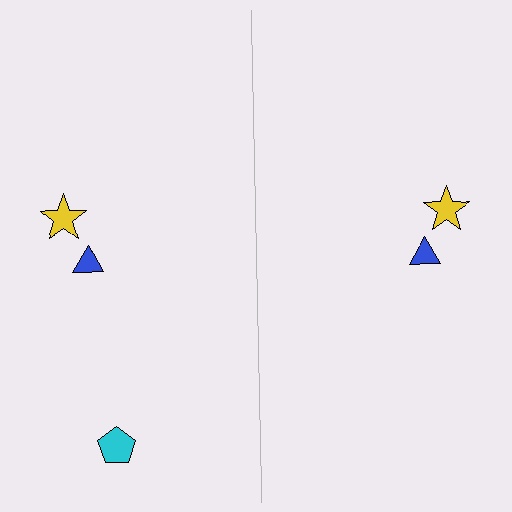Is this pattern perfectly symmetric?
No, the pattern is not perfectly symmetric. A cyan pentagon is missing from the right side.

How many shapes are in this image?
There are 5 shapes in this image.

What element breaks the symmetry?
A cyan pentagon is missing from the right side.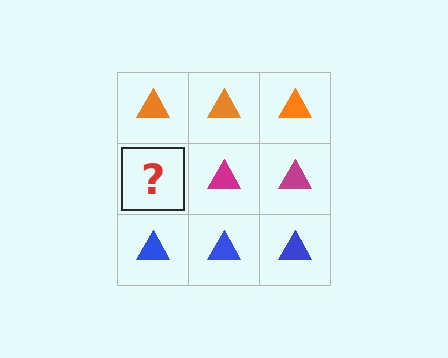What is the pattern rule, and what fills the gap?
The rule is that each row has a consistent color. The gap should be filled with a magenta triangle.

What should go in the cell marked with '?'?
The missing cell should contain a magenta triangle.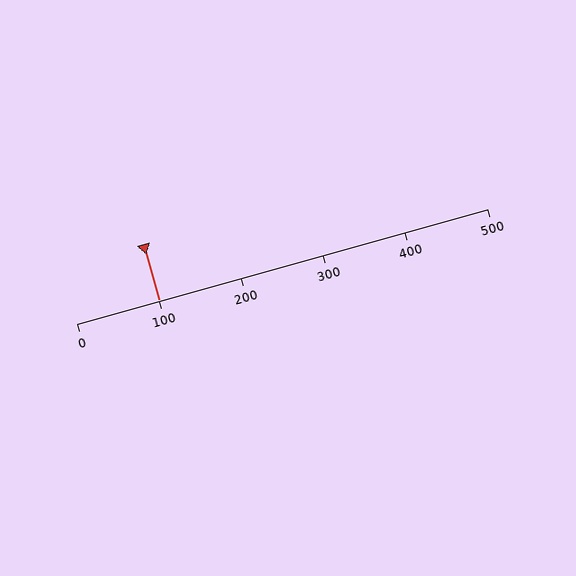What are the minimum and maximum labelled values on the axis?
The axis runs from 0 to 500.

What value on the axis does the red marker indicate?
The marker indicates approximately 100.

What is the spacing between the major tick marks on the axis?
The major ticks are spaced 100 apart.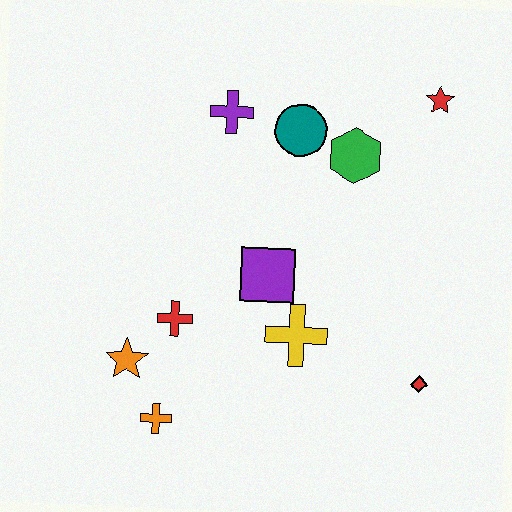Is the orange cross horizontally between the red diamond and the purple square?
No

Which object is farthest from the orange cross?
The red star is farthest from the orange cross.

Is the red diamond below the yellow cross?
Yes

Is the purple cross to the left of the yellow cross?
Yes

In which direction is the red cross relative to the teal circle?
The red cross is below the teal circle.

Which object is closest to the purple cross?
The teal circle is closest to the purple cross.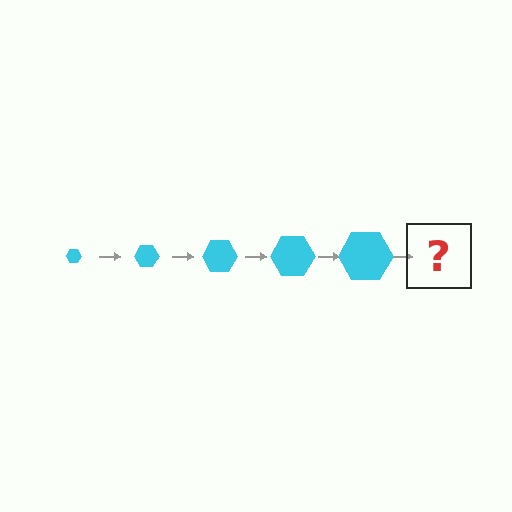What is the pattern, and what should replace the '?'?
The pattern is that the hexagon gets progressively larger each step. The '?' should be a cyan hexagon, larger than the previous one.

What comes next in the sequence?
The next element should be a cyan hexagon, larger than the previous one.